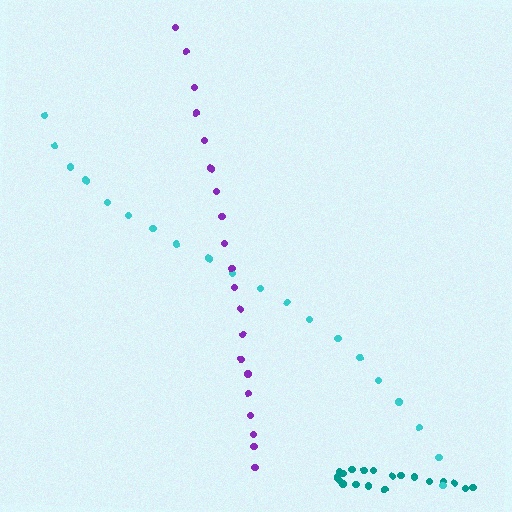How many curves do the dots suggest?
There are 3 distinct paths.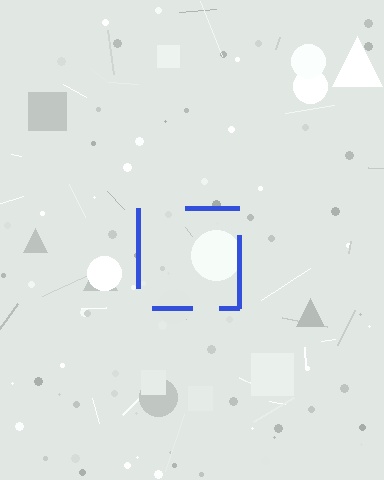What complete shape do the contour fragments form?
The contour fragments form a square.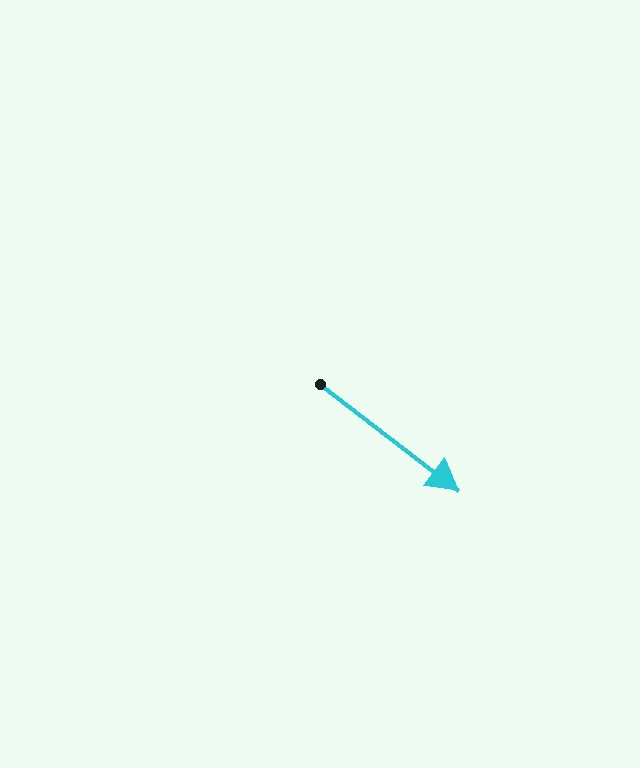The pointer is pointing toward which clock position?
Roughly 4 o'clock.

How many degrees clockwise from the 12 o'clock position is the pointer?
Approximately 127 degrees.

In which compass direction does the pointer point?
Southeast.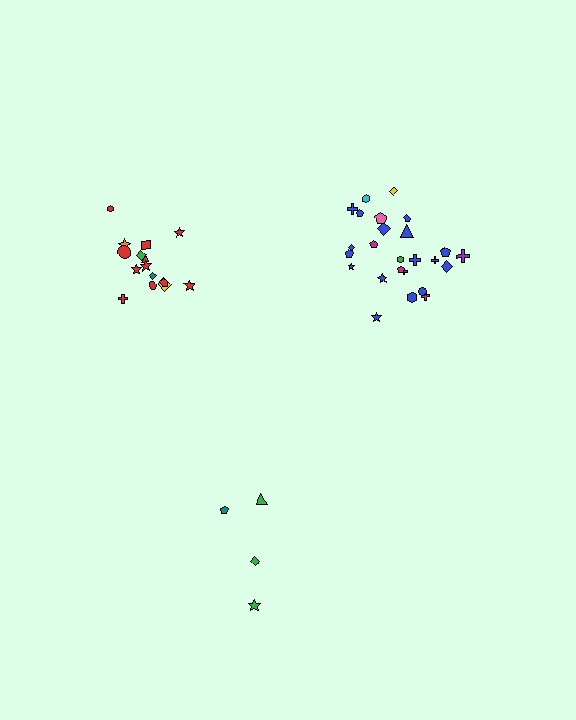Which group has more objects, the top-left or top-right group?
The top-right group.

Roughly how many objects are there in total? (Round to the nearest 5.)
Roughly 45 objects in total.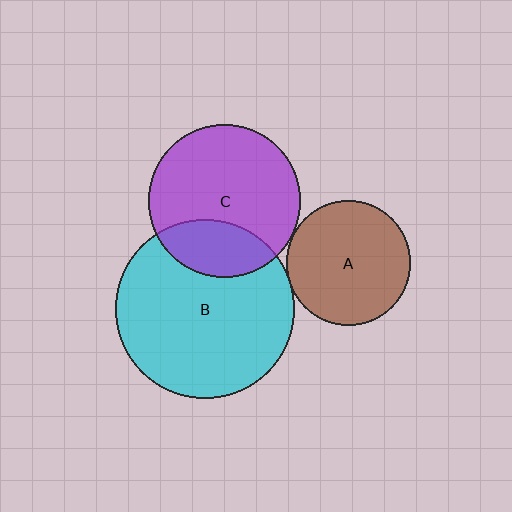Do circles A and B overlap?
Yes.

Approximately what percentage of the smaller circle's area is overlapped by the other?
Approximately 5%.